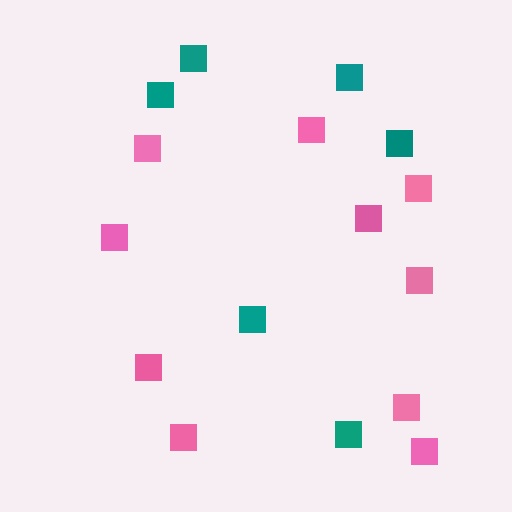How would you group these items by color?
There are 2 groups: one group of pink squares (10) and one group of teal squares (6).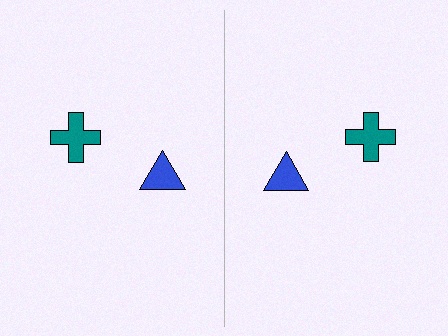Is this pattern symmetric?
Yes, this pattern has bilateral (reflection) symmetry.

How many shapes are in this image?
There are 4 shapes in this image.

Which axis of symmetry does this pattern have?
The pattern has a vertical axis of symmetry running through the center of the image.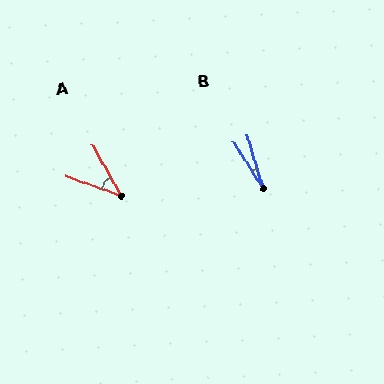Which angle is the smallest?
B, at approximately 15 degrees.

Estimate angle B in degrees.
Approximately 15 degrees.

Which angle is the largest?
A, at approximately 41 degrees.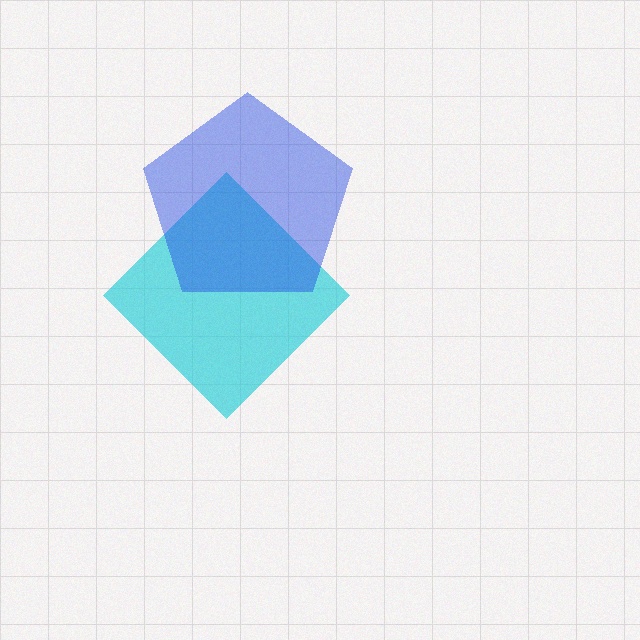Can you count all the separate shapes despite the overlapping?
Yes, there are 2 separate shapes.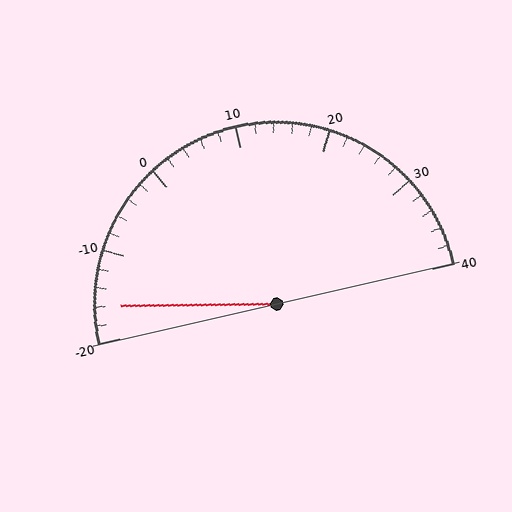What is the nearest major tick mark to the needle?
The nearest major tick mark is -20.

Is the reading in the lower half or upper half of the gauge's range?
The reading is in the lower half of the range (-20 to 40).